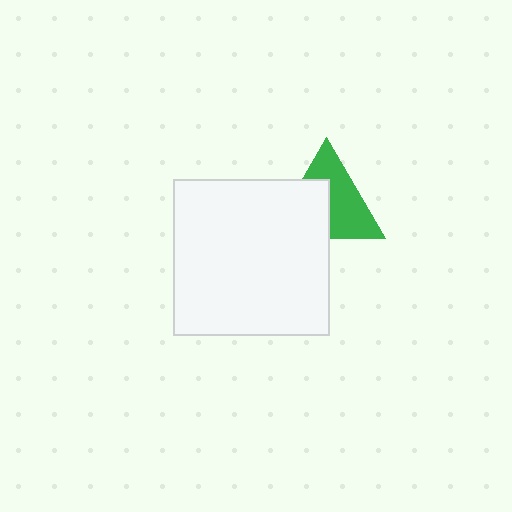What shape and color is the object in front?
The object in front is a white square.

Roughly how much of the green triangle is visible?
About half of it is visible (roughly 56%).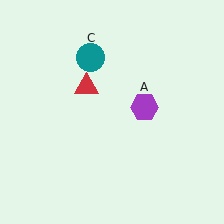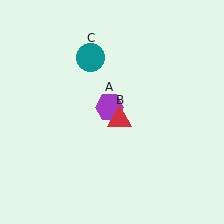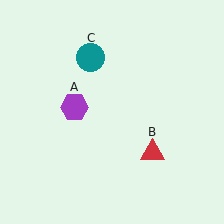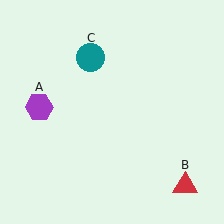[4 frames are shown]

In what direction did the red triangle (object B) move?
The red triangle (object B) moved down and to the right.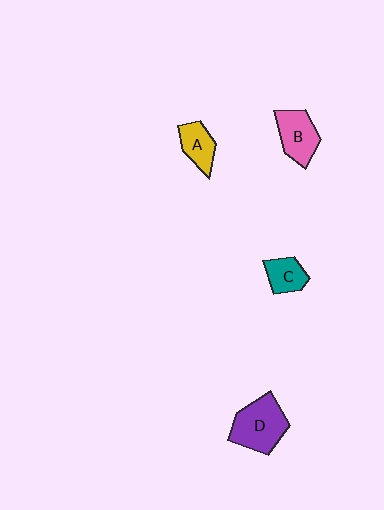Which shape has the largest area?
Shape D (purple).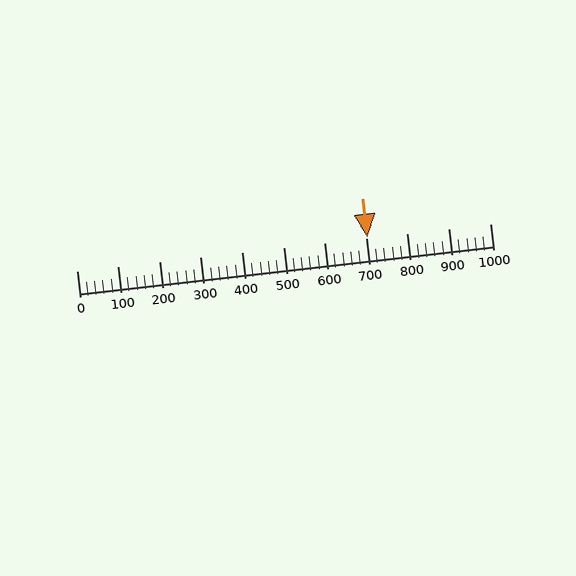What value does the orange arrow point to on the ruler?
The orange arrow points to approximately 704.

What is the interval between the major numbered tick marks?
The major tick marks are spaced 100 units apart.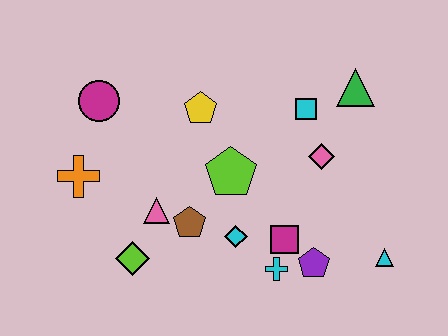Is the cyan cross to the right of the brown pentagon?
Yes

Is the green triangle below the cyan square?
No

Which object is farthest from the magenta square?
The magenta circle is farthest from the magenta square.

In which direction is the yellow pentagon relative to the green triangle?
The yellow pentagon is to the left of the green triangle.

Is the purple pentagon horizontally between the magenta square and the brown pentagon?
No